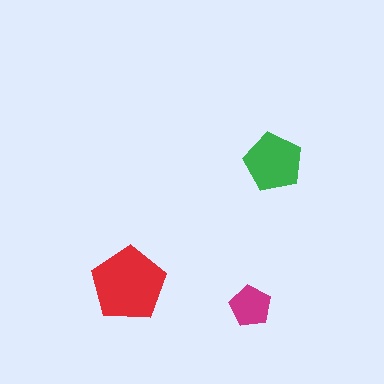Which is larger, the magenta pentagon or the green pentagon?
The green one.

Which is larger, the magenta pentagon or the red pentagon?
The red one.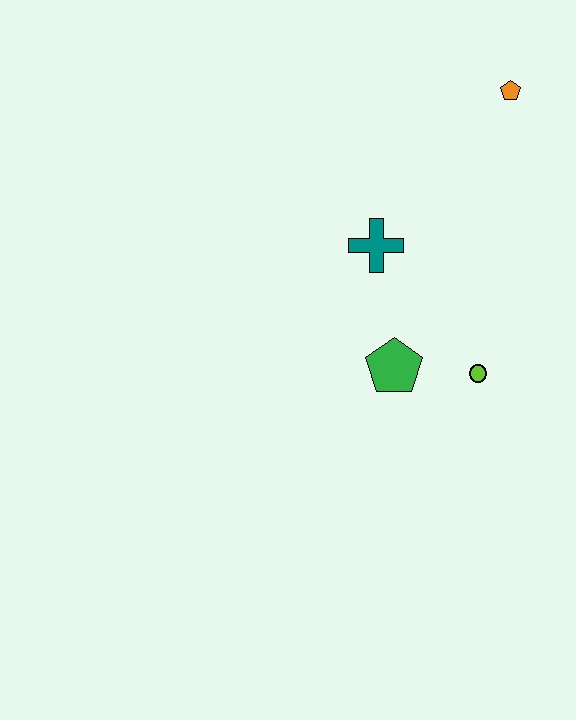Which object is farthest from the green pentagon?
The orange pentagon is farthest from the green pentagon.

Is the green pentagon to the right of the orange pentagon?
No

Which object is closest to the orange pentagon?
The teal cross is closest to the orange pentagon.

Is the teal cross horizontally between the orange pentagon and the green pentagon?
No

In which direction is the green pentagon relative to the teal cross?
The green pentagon is below the teal cross.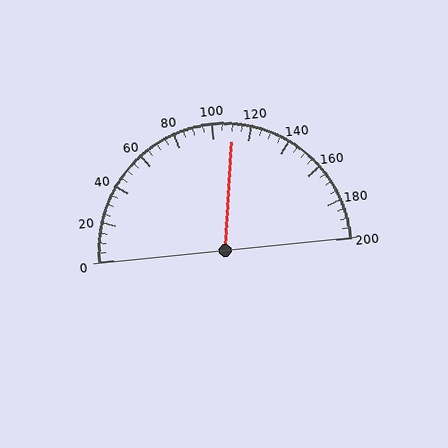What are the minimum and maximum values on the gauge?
The gauge ranges from 0 to 200.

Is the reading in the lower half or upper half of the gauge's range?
The reading is in the upper half of the range (0 to 200).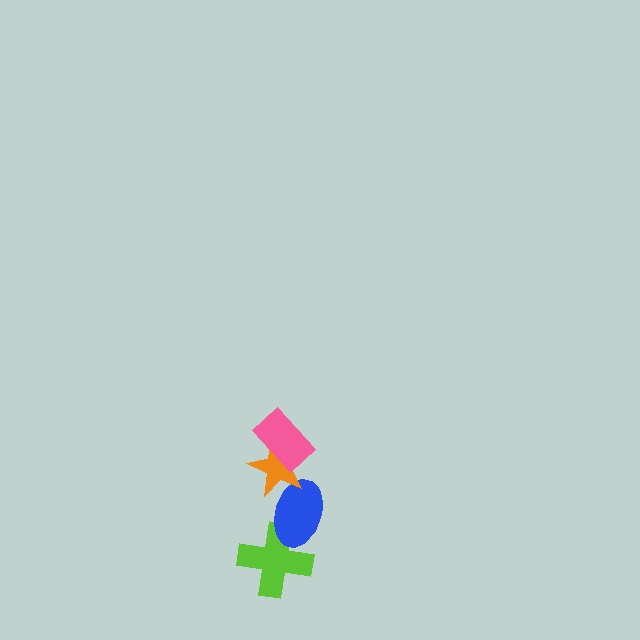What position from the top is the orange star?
The orange star is 2nd from the top.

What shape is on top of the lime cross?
The blue ellipse is on top of the lime cross.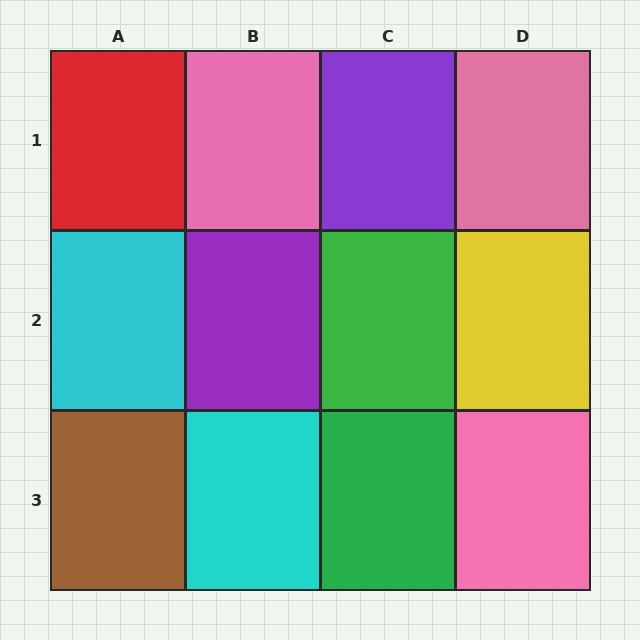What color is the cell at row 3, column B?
Cyan.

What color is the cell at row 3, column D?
Pink.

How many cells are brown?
1 cell is brown.